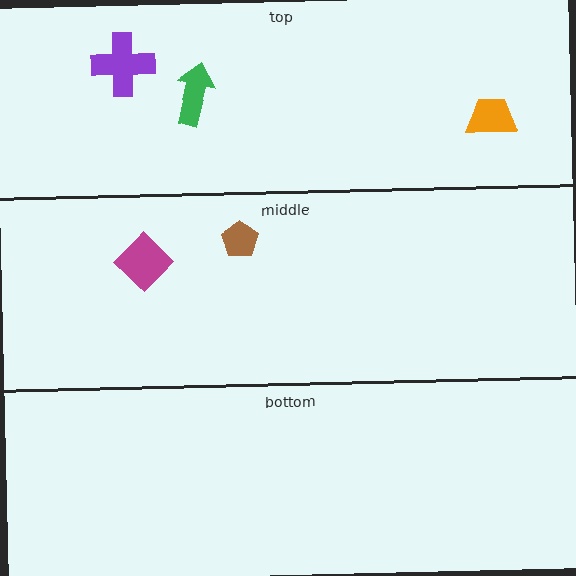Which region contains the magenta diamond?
The middle region.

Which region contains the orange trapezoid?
The top region.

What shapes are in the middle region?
The magenta diamond, the brown pentagon.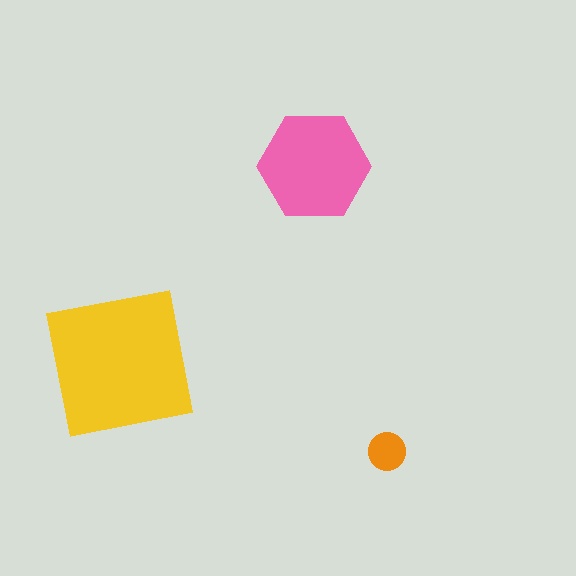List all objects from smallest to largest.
The orange circle, the pink hexagon, the yellow square.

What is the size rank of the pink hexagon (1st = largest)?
2nd.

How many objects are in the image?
There are 3 objects in the image.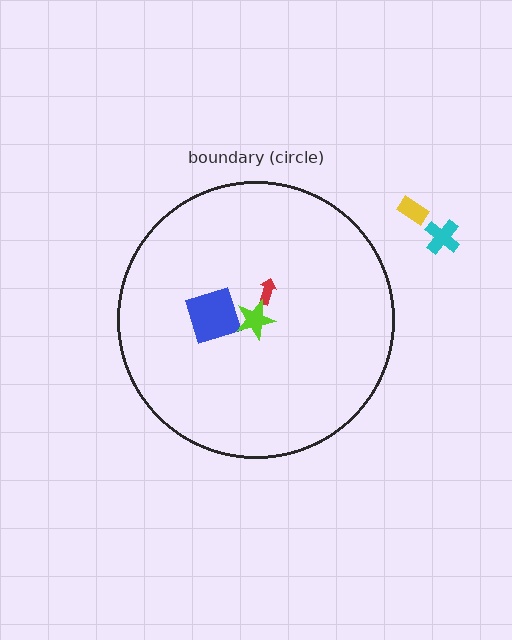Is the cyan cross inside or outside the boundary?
Outside.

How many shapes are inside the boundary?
3 inside, 2 outside.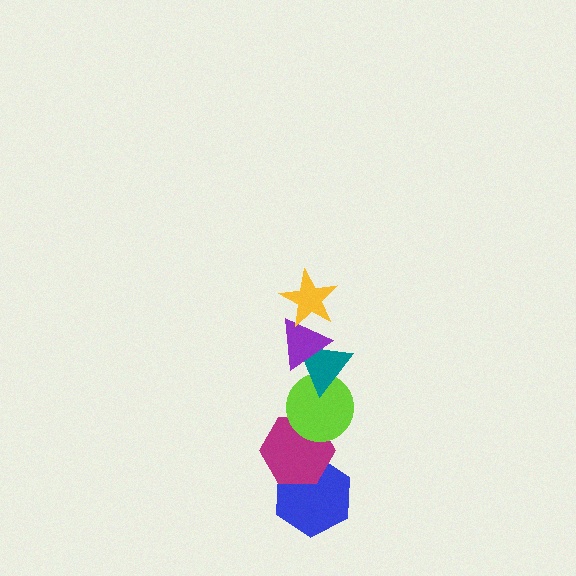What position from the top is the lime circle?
The lime circle is 4th from the top.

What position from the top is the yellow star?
The yellow star is 1st from the top.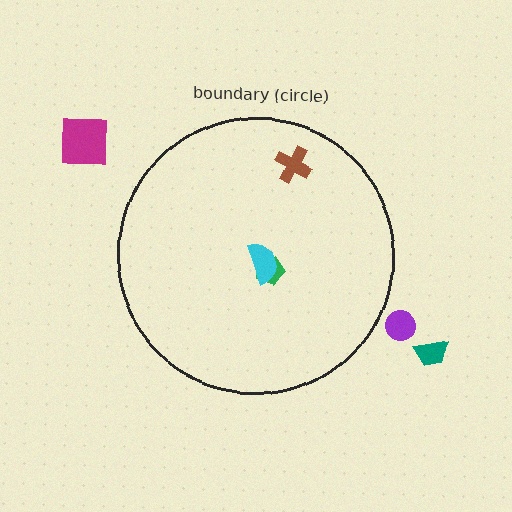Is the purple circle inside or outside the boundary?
Outside.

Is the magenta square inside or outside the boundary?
Outside.